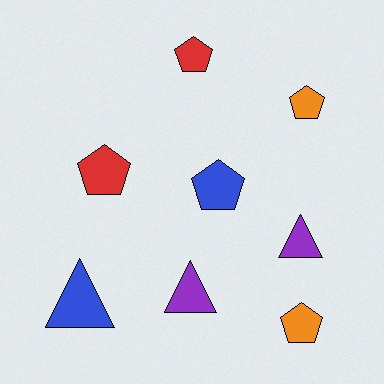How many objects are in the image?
There are 8 objects.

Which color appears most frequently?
Purple, with 2 objects.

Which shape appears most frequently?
Pentagon, with 5 objects.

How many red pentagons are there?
There are 2 red pentagons.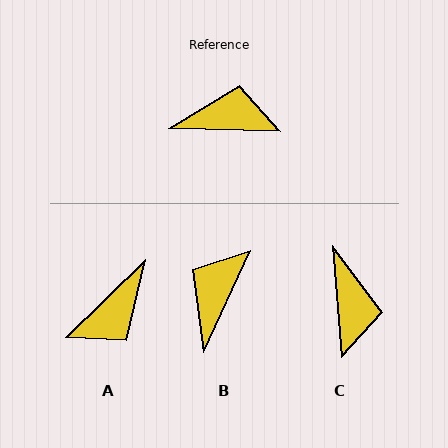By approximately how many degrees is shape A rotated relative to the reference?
Approximately 134 degrees clockwise.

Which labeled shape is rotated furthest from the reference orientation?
A, about 134 degrees away.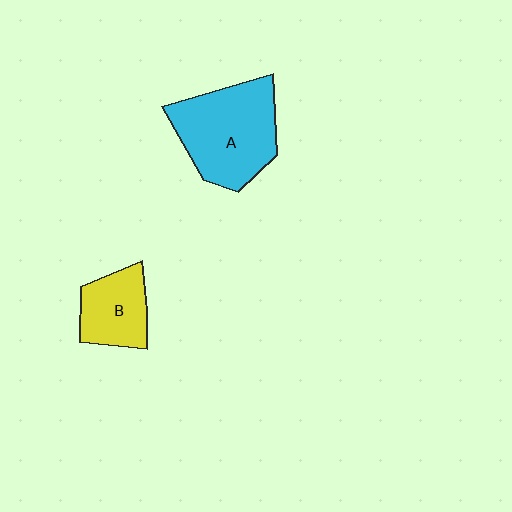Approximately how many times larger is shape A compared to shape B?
Approximately 1.8 times.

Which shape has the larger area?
Shape A (cyan).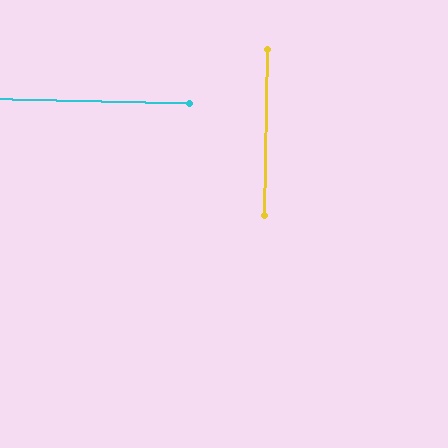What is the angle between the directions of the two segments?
Approximately 90 degrees.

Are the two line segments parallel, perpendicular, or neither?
Perpendicular — they meet at approximately 90°.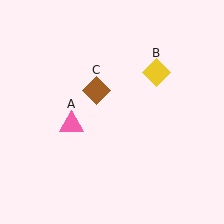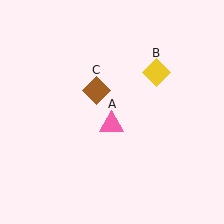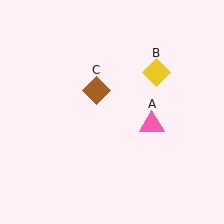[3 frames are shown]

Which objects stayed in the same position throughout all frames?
Yellow diamond (object B) and brown diamond (object C) remained stationary.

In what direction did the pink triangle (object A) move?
The pink triangle (object A) moved right.